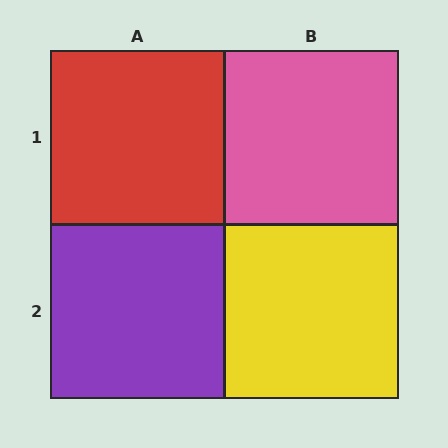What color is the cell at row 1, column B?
Pink.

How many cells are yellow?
1 cell is yellow.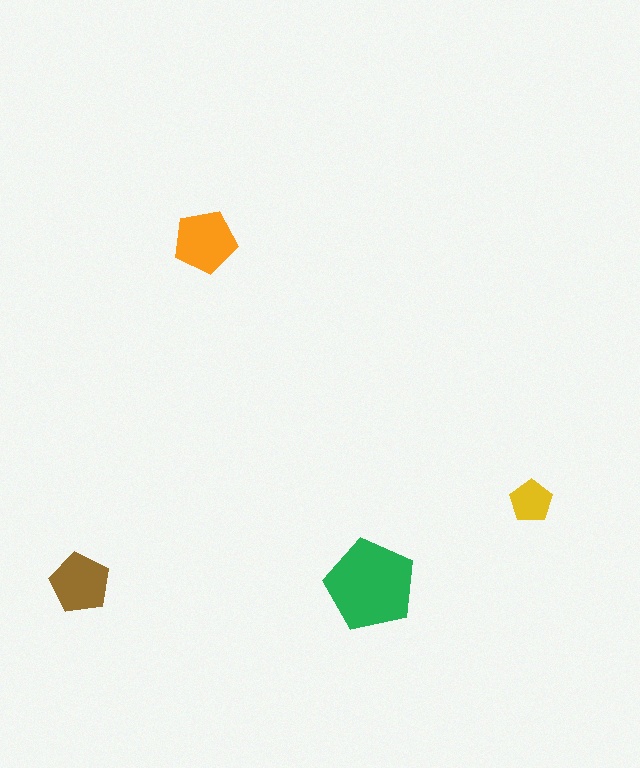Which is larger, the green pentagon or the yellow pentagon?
The green one.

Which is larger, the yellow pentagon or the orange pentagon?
The orange one.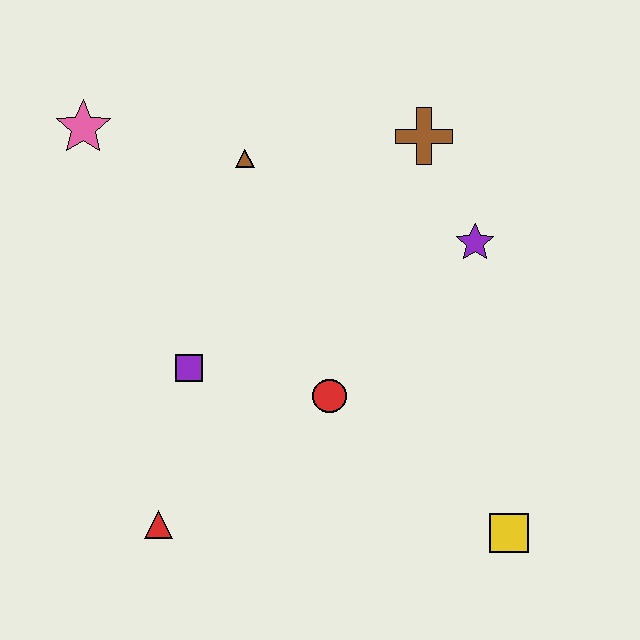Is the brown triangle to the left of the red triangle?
No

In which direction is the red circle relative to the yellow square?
The red circle is to the left of the yellow square.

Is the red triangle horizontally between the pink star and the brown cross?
Yes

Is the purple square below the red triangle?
No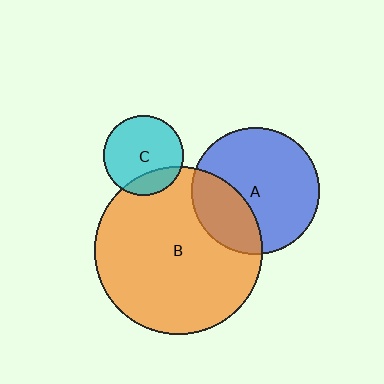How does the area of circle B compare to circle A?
Approximately 1.7 times.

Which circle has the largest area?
Circle B (orange).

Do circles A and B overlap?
Yes.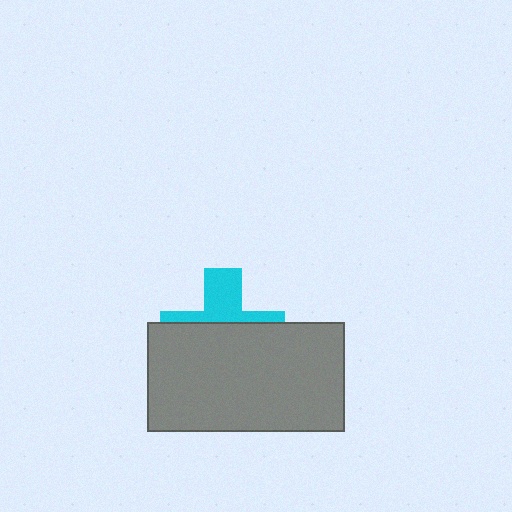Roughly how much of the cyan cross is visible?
A small part of it is visible (roughly 36%).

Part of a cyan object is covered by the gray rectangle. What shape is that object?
It is a cross.